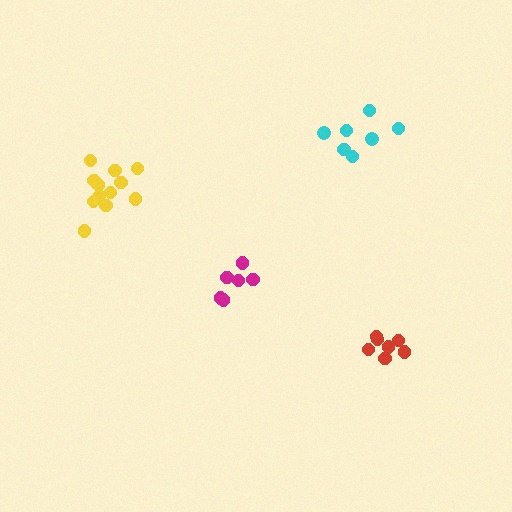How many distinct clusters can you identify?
There are 4 distinct clusters.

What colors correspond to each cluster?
The clusters are colored: magenta, red, cyan, yellow.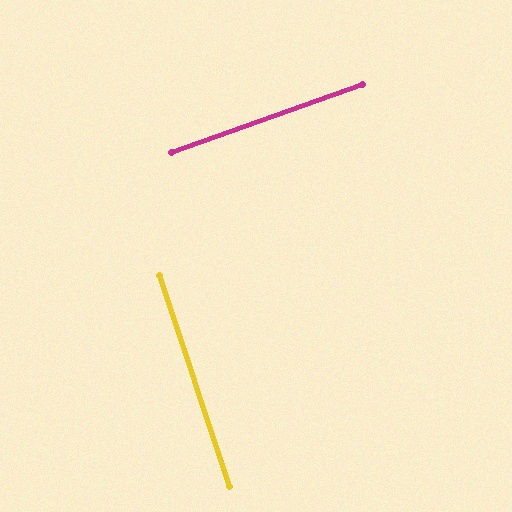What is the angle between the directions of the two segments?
Approximately 89 degrees.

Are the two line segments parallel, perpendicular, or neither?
Perpendicular — they meet at approximately 89°.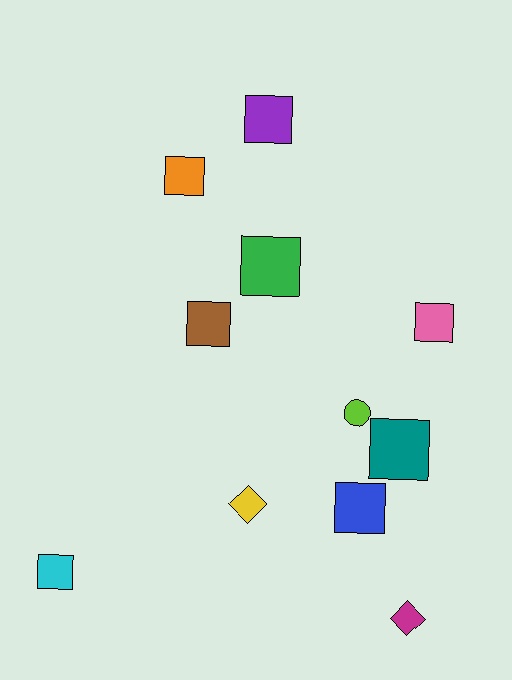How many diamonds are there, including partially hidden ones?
There are 2 diamonds.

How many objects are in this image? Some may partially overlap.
There are 11 objects.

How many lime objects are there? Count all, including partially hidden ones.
There is 1 lime object.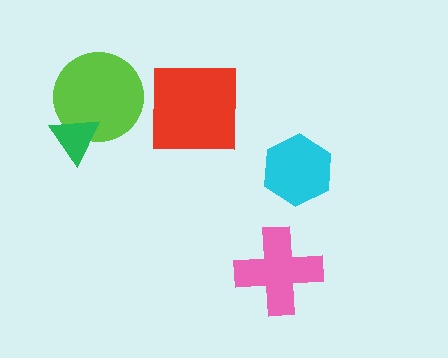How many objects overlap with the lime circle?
1 object overlaps with the lime circle.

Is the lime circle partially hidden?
Yes, it is partially covered by another shape.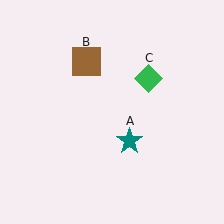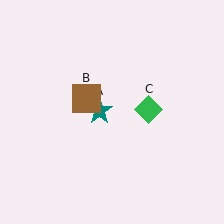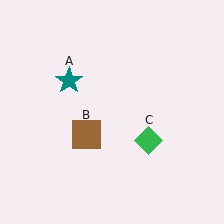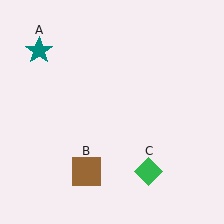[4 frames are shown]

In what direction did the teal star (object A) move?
The teal star (object A) moved up and to the left.